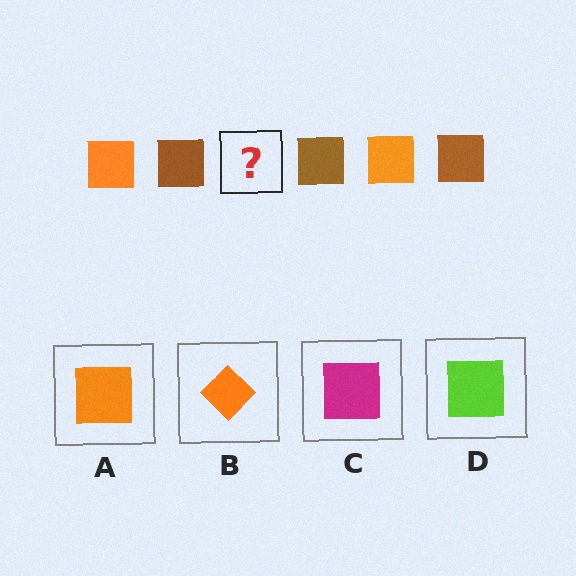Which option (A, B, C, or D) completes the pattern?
A.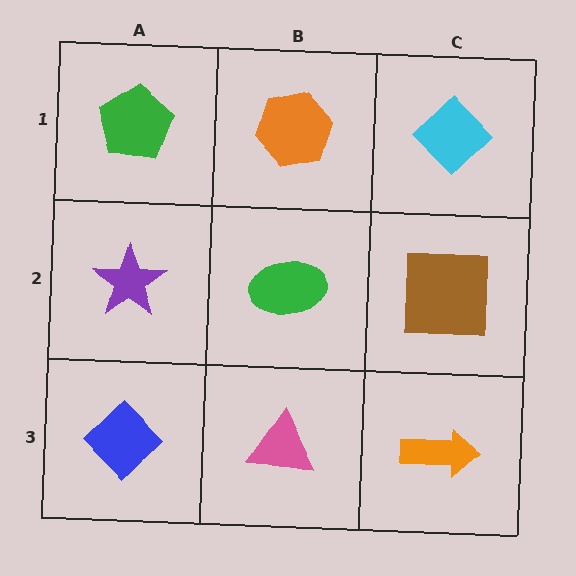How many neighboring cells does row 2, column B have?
4.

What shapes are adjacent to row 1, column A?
A purple star (row 2, column A), an orange hexagon (row 1, column B).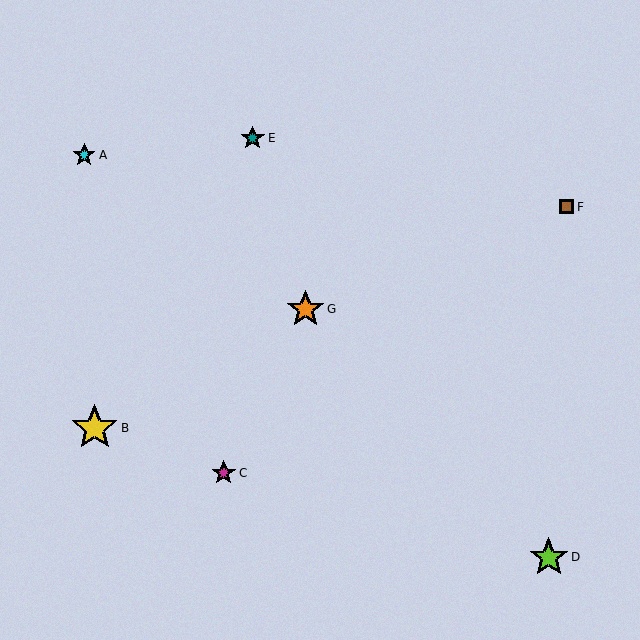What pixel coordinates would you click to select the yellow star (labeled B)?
Click at (95, 428) to select the yellow star B.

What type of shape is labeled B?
Shape B is a yellow star.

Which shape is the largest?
The yellow star (labeled B) is the largest.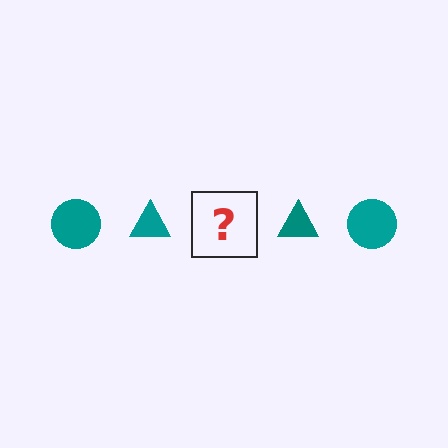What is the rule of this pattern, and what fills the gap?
The rule is that the pattern cycles through circle, triangle shapes in teal. The gap should be filled with a teal circle.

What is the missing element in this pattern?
The missing element is a teal circle.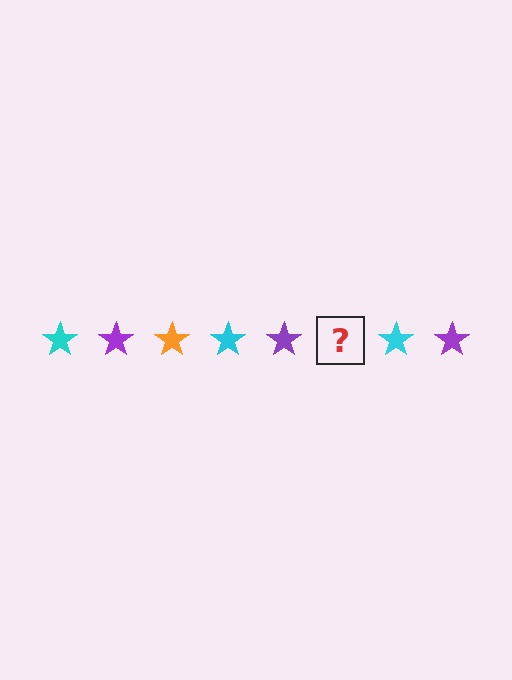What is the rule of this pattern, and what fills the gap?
The rule is that the pattern cycles through cyan, purple, orange stars. The gap should be filled with an orange star.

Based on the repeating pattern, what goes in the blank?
The blank should be an orange star.